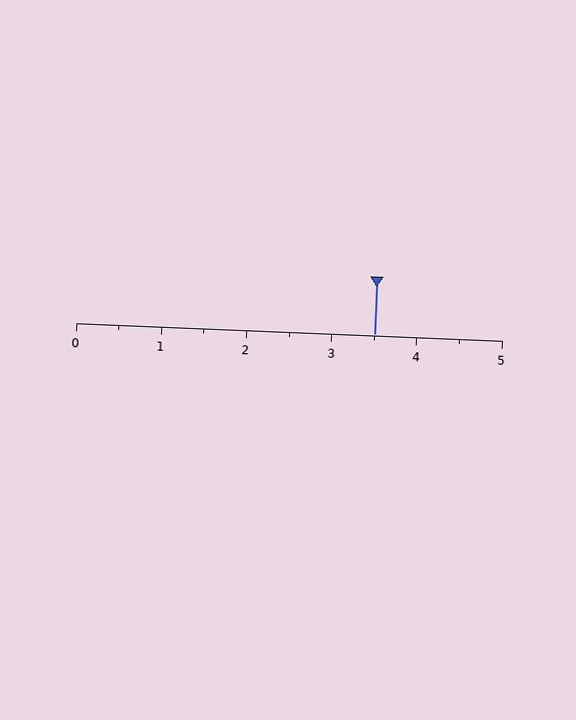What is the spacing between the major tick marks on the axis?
The major ticks are spaced 1 apart.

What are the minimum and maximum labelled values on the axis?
The axis runs from 0 to 5.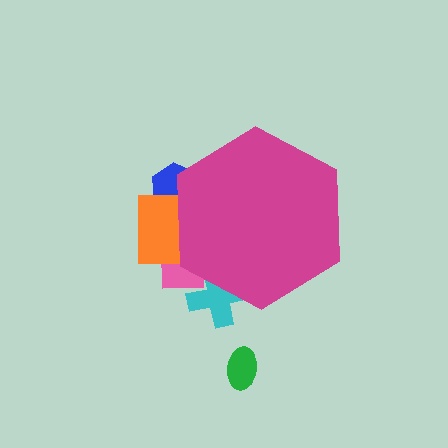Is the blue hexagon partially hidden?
Yes, the blue hexagon is partially hidden behind the magenta hexagon.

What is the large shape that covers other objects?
A magenta hexagon.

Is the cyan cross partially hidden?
Yes, the cyan cross is partially hidden behind the magenta hexagon.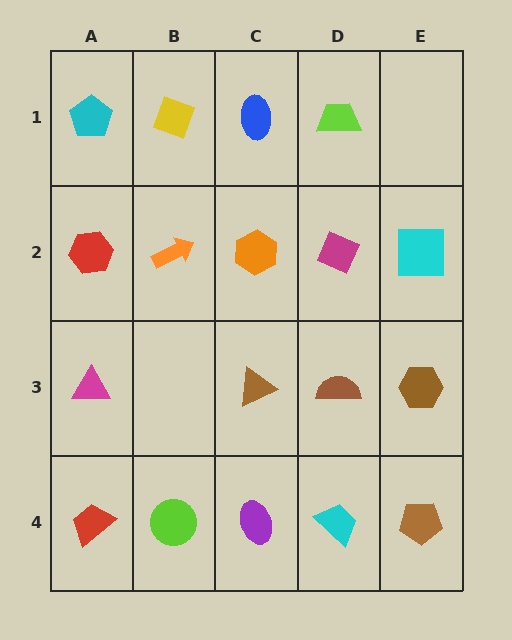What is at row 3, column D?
A brown semicircle.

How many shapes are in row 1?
4 shapes.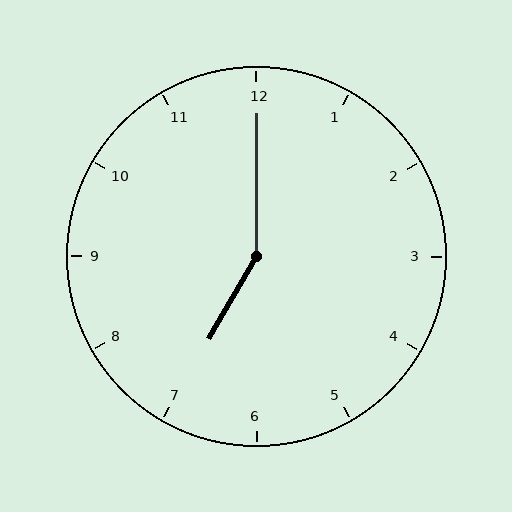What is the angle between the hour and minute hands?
Approximately 150 degrees.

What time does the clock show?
7:00.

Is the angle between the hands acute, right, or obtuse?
It is obtuse.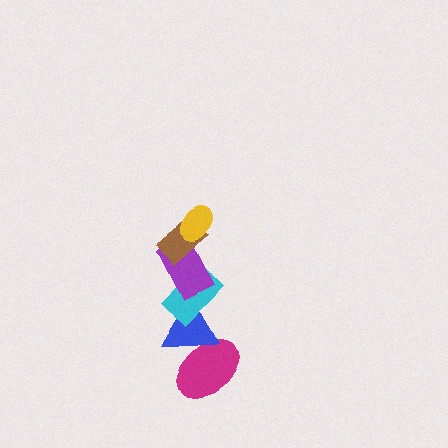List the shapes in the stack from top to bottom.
From top to bottom: the yellow ellipse, the brown rectangle, the purple rectangle, the cyan rectangle, the blue triangle, the magenta ellipse.